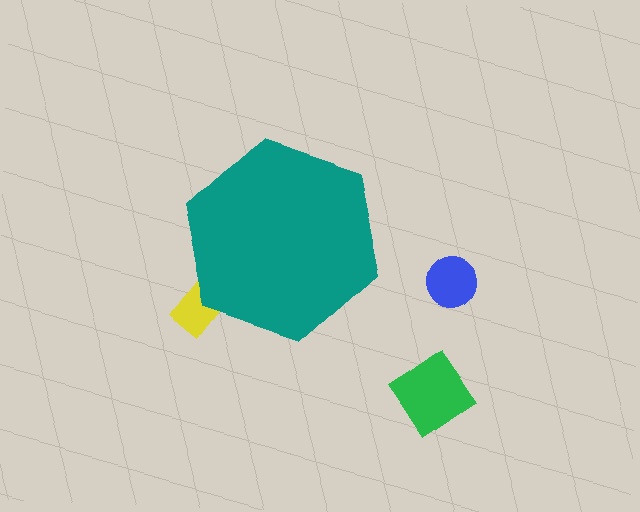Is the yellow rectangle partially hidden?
Yes, the yellow rectangle is partially hidden behind the teal hexagon.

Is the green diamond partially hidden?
No, the green diamond is fully visible.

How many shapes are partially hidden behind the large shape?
1 shape is partially hidden.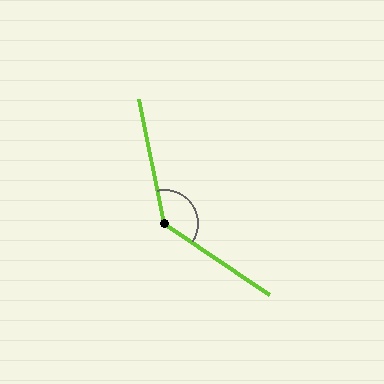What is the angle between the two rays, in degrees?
Approximately 135 degrees.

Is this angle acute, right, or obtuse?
It is obtuse.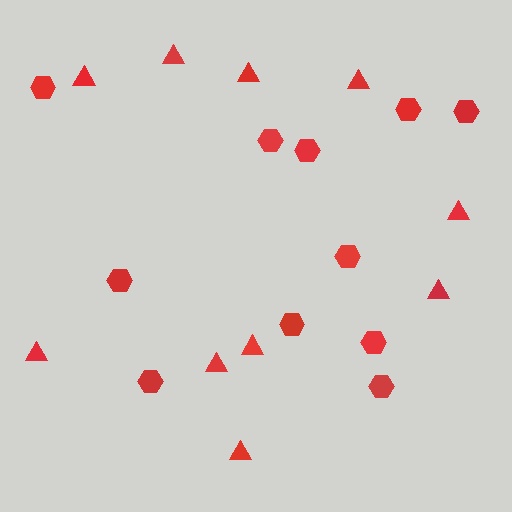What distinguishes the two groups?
There are 2 groups: one group of hexagons (11) and one group of triangles (10).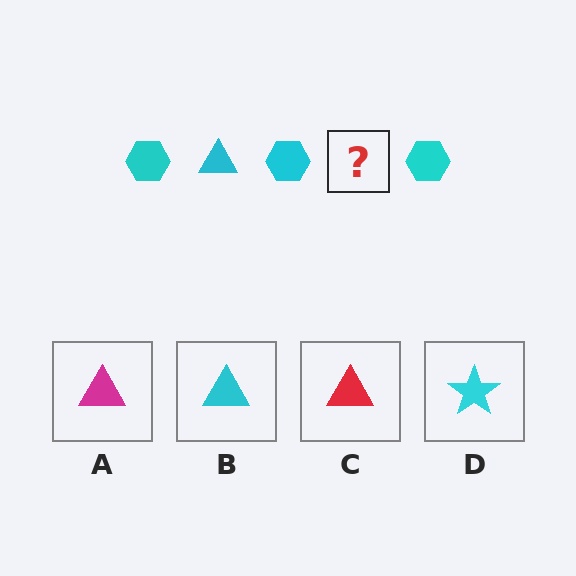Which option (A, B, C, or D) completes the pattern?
B.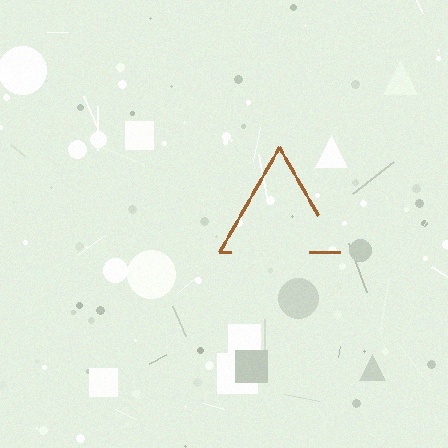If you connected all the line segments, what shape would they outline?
They would outline a triangle.